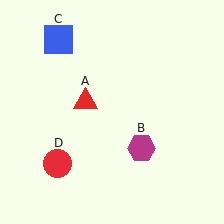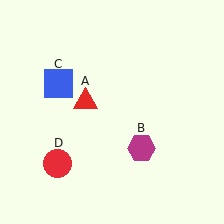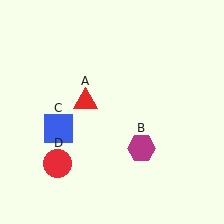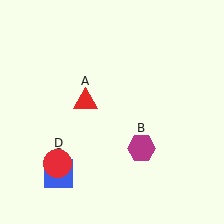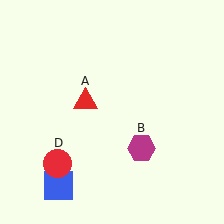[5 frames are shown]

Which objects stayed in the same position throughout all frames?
Red triangle (object A) and magenta hexagon (object B) and red circle (object D) remained stationary.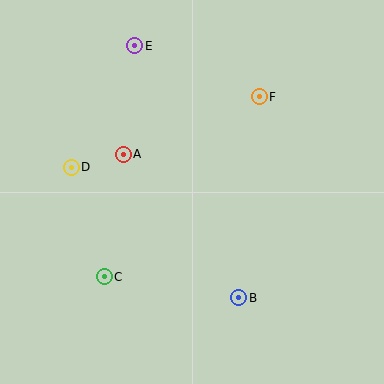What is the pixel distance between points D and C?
The distance between D and C is 114 pixels.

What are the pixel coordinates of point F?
Point F is at (259, 97).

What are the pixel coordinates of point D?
Point D is at (71, 167).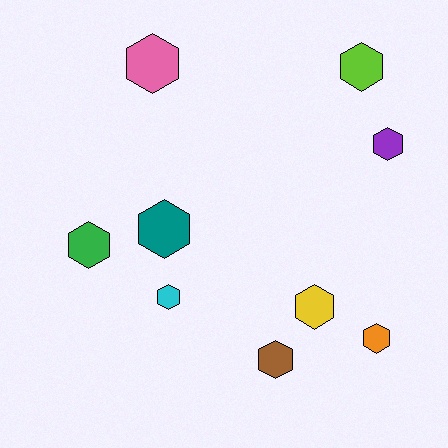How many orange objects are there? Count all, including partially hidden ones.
There is 1 orange object.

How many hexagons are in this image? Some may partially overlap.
There are 9 hexagons.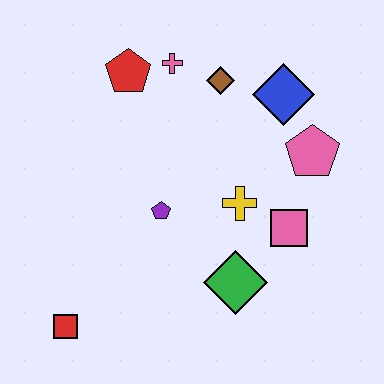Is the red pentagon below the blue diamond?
No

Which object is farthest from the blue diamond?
The red square is farthest from the blue diamond.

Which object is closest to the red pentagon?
The pink cross is closest to the red pentagon.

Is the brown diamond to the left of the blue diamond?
Yes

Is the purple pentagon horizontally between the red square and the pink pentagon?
Yes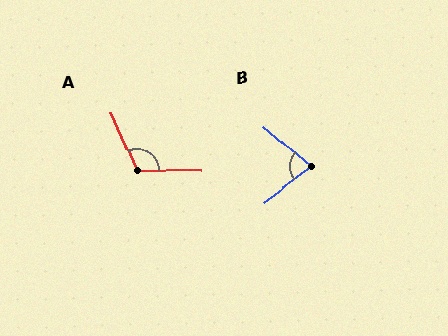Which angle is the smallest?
B, at approximately 78 degrees.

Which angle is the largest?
A, at approximately 115 degrees.